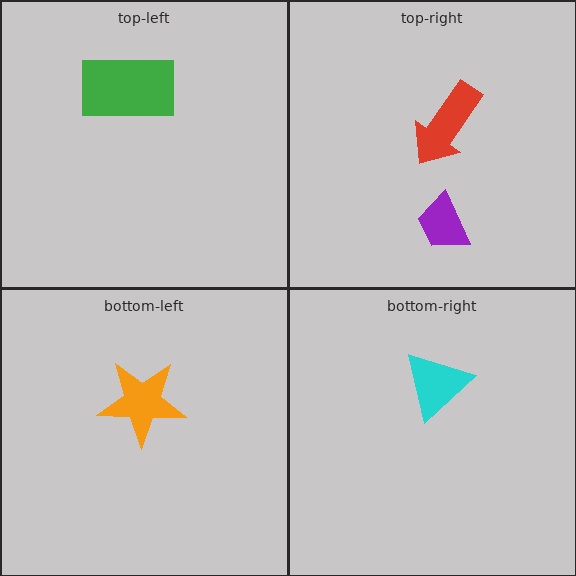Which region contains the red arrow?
The top-right region.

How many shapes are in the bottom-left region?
1.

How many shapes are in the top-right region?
2.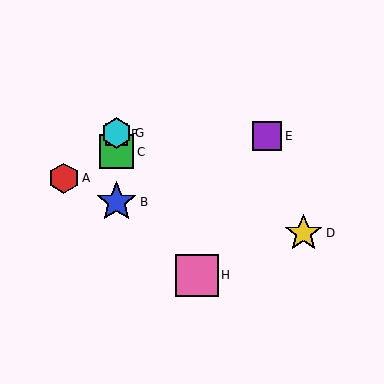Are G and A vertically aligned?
No, G is at x≈117 and A is at x≈64.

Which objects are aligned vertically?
Objects B, C, F, G are aligned vertically.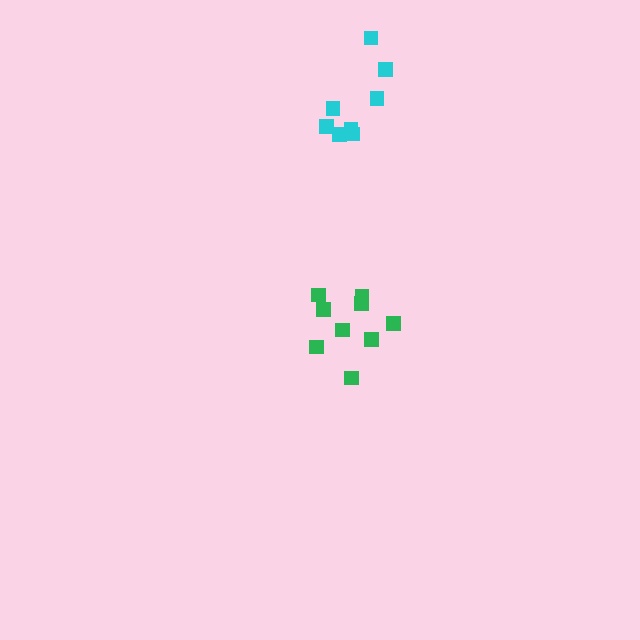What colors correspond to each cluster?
The clusters are colored: green, cyan.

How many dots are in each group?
Group 1: 9 dots, Group 2: 8 dots (17 total).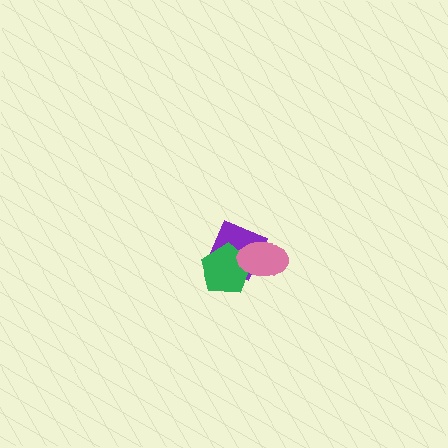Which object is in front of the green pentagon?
The pink ellipse is in front of the green pentagon.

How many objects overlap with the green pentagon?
2 objects overlap with the green pentagon.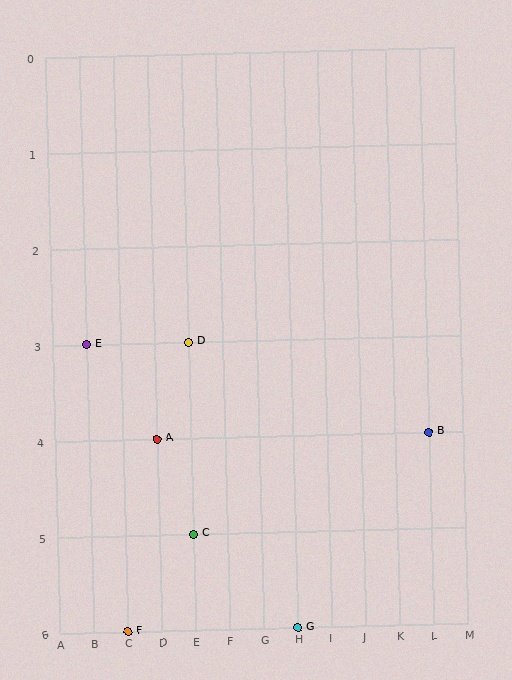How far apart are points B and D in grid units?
Points B and D are 7 columns and 1 row apart (about 7.1 grid units diagonally).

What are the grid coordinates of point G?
Point G is at grid coordinates (H, 6).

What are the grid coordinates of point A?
Point A is at grid coordinates (D, 4).